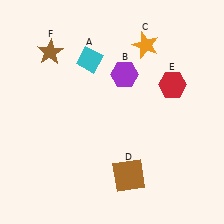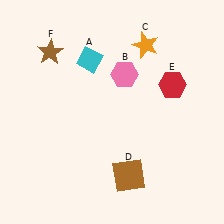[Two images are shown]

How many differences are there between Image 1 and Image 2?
There is 1 difference between the two images.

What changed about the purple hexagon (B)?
In Image 1, B is purple. In Image 2, it changed to pink.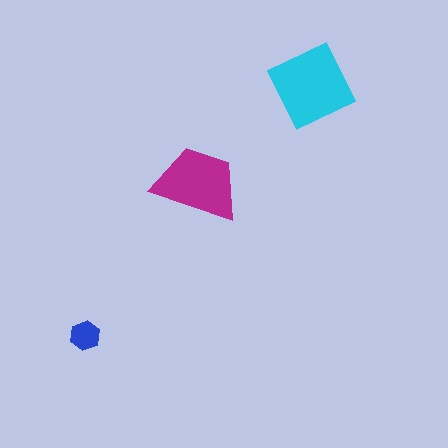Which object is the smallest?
The blue hexagon.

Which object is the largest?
The cyan diamond.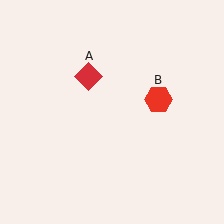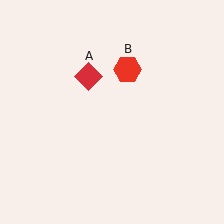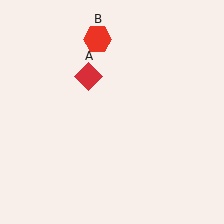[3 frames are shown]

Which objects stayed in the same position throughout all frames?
Red diamond (object A) remained stationary.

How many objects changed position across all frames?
1 object changed position: red hexagon (object B).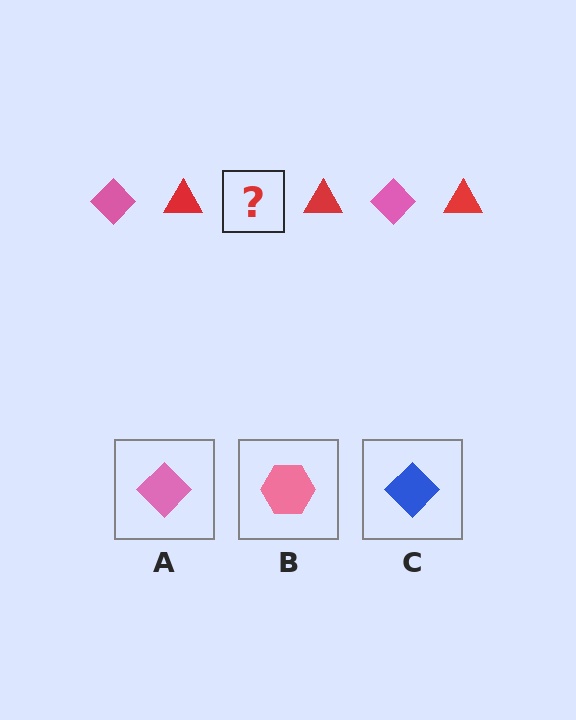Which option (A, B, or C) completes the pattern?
A.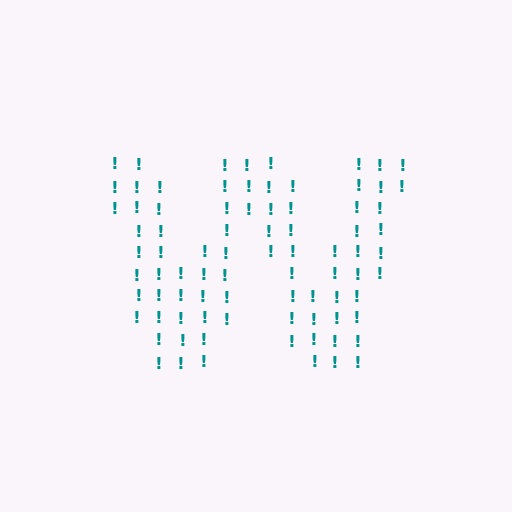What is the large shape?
The large shape is the letter W.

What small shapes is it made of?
It is made of small exclamation marks.